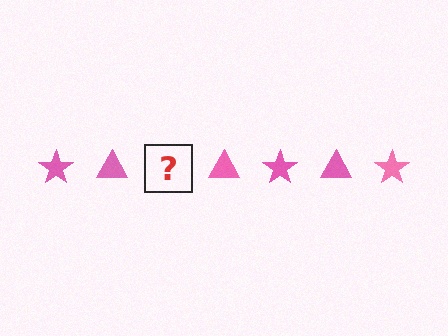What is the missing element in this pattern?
The missing element is a pink star.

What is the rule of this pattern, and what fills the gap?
The rule is that the pattern cycles through star, triangle shapes in pink. The gap should be filled with a pink star.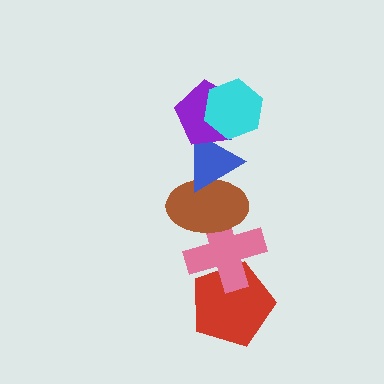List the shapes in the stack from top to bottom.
From top to bottom: the cyan hexagon, the purple pentagon, the blue triangle, the brown ellipse, the pink cross, the red pentagon.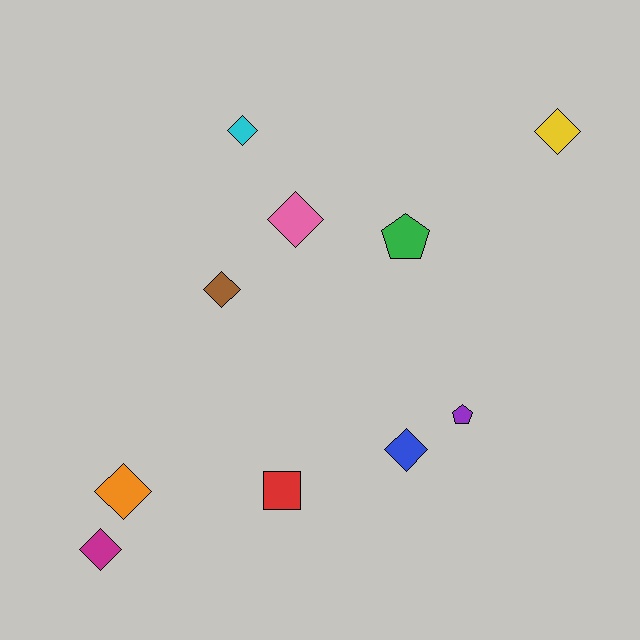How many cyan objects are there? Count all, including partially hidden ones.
There is 1 cyan object.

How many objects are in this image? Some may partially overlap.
There are 10 objects.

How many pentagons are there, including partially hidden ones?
There are 2 pentagons.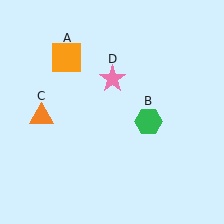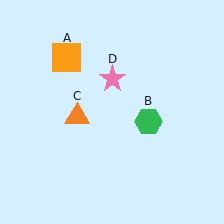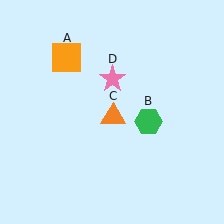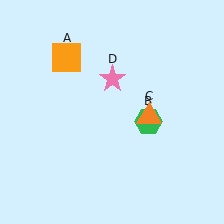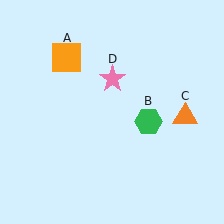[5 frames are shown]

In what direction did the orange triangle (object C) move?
The orange triangle (object C) moved right.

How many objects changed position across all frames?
1 object changed position: orange triangle (object C).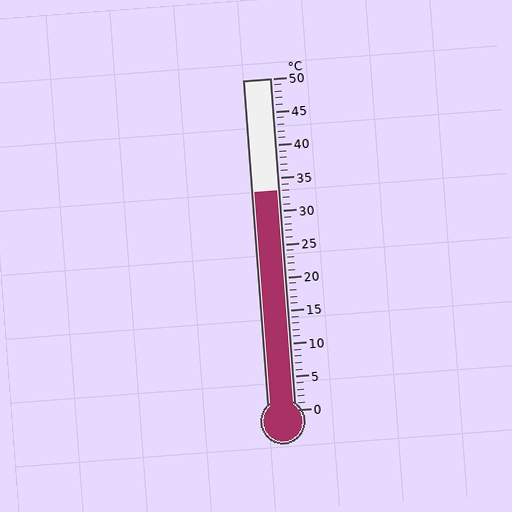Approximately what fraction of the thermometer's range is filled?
The thermometer is filled to approximately 65% of its range.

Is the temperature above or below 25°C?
The temperature is above 25°C.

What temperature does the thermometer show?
The thermometer shows approximately 33°C.